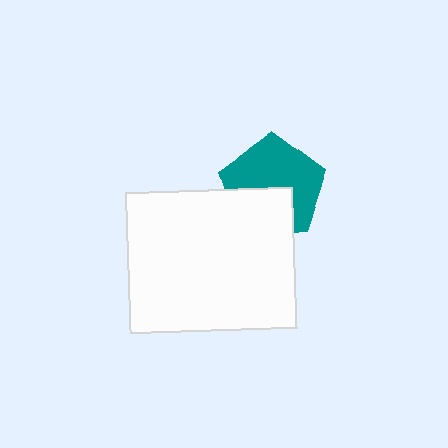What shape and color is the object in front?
The object in front is a white rectangle.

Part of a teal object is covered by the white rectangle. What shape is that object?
It is a pentagon.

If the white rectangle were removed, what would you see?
You would see the complete teal pentagon.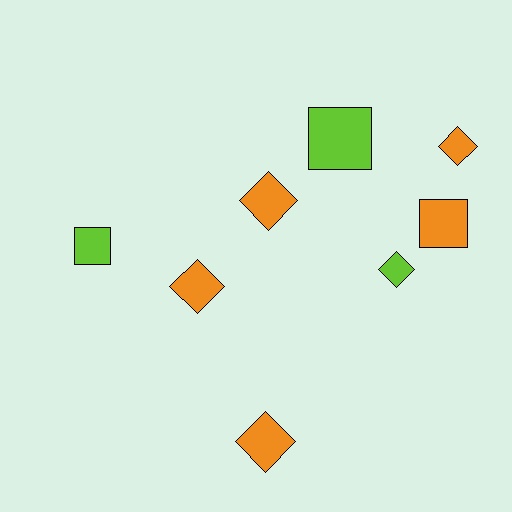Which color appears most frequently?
Orange, with 5 objects.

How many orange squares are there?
There is 1 orange square.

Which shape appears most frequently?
Diamond, with 5 objects.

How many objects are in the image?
There are 8 objects.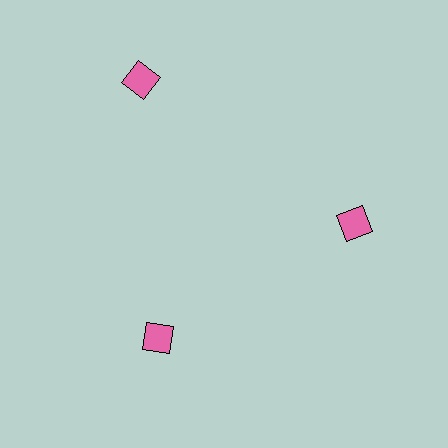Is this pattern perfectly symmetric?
No. The 3 pink squares are arranged in a ring, but one element near the 11 o'clock position is pushed outward from the center, breaking the 3-fold rotational symmetry.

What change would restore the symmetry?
The symmetry would be restored by moving it inward, back onto the ring so that all 3 squares sit at equal angles and equal distance from the center.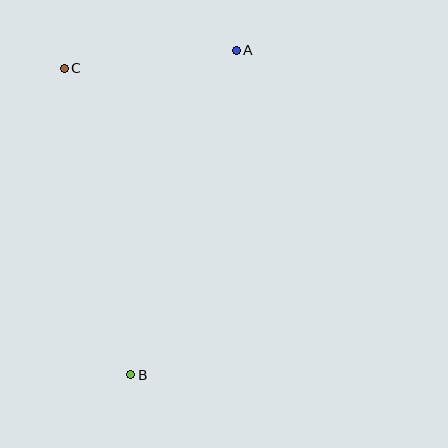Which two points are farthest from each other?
Points A and B are farthest from each other.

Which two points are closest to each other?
Points A and C are closest to each other.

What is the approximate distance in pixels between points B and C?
The distance between B and C is approximately 314 pixels.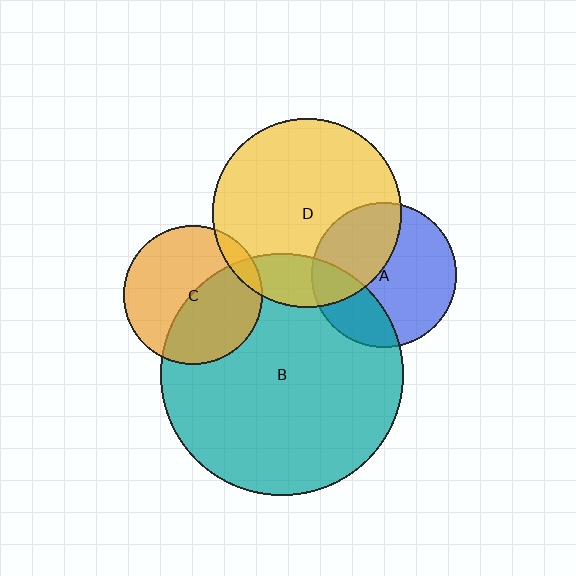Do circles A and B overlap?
Yes.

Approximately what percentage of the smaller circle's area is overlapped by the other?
Approximately 25%.